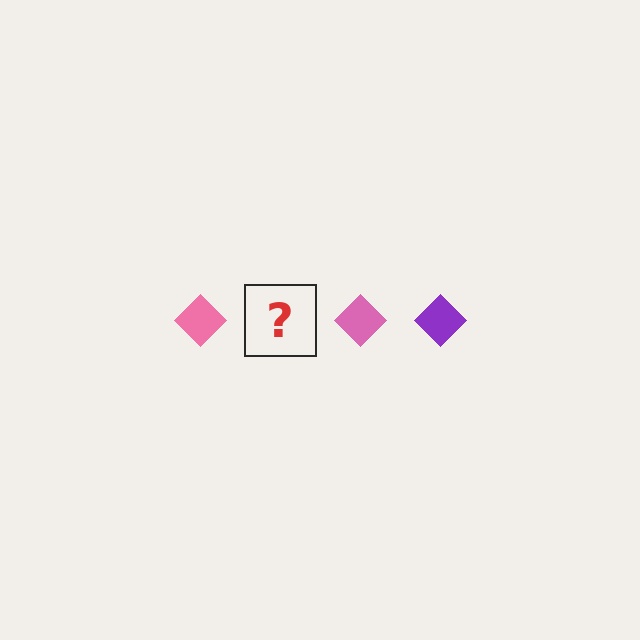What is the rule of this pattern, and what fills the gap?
The rule is that the pattern cycles through pink, purple diamonds. The gap should be filled with a purple diamond.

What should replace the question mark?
The question mark should be replaced with a purple diamond.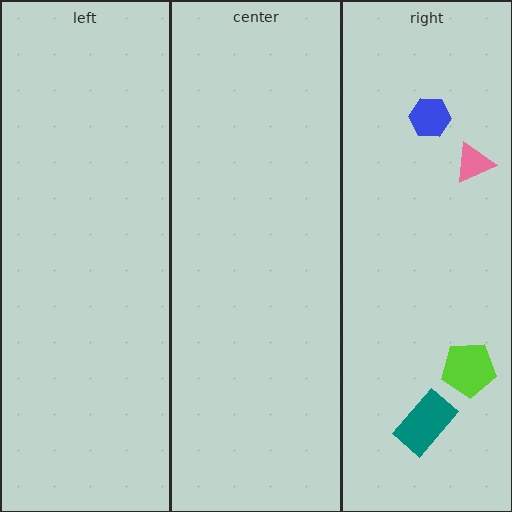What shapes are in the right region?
The pink triangle, the lime pentagon, the blue hexagon, the teal rectangle.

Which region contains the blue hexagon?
The right region.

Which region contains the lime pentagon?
The right region.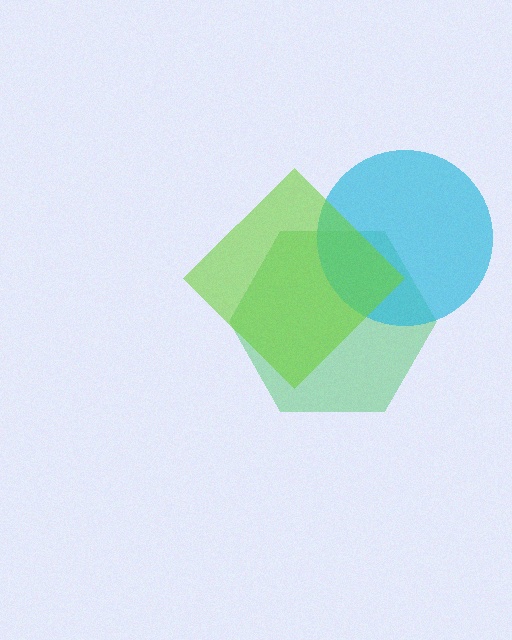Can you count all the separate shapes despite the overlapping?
Yes, there are 3 separate shapes.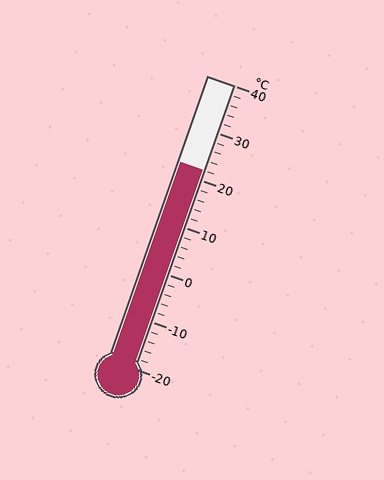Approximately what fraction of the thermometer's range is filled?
The thermometer is filled to approximately 70% of its range.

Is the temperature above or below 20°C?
The temperature is above 20°C.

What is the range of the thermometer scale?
The thermometer scale ranges from -20°C to 40°C.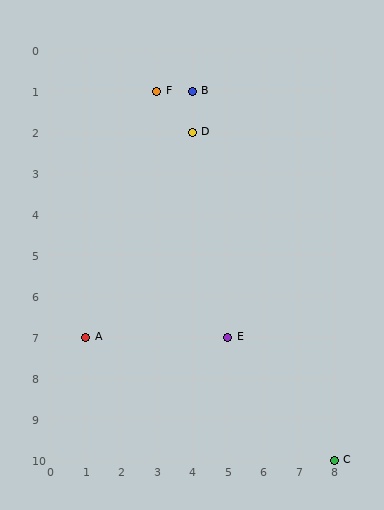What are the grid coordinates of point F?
Point F is at grid coordinates (3, 1).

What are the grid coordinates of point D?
Point D is at grid coordinates (4, 2).